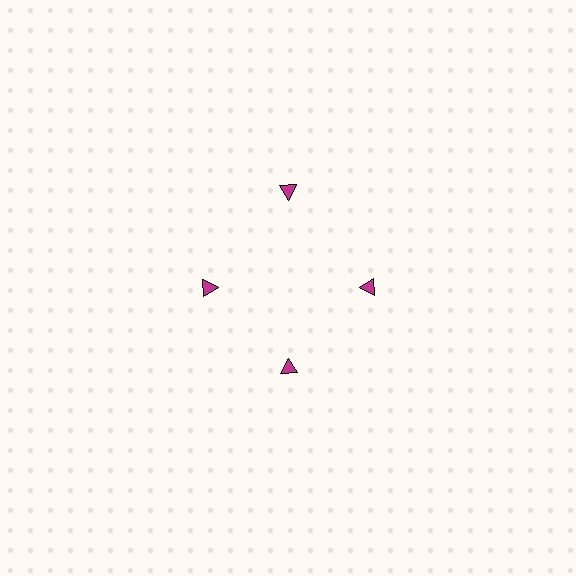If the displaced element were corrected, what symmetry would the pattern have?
It would have 4-fold rotational symmetry — the pattern would map onto itself every 90 degrees.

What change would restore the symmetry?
The symmetry would be restored by moving it inward, back onto the ring so that all 4 triangles sit at equal angles and equal distance from the center.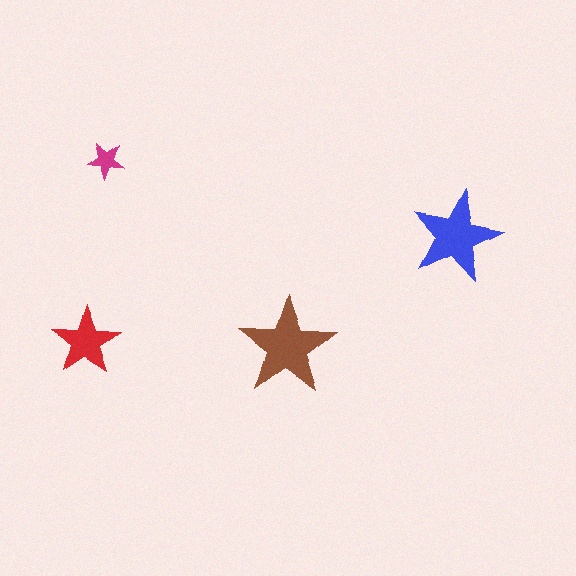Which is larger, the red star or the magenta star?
The red one.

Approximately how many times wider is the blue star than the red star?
About 1.5 times wider.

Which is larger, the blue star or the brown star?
The brown one.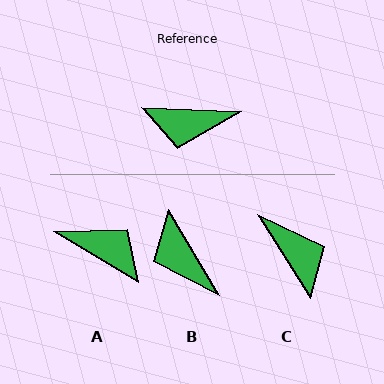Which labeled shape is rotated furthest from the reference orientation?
A, about 152 degrees away.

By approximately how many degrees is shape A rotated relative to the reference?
Approximately 152 degrees counter-clockwise.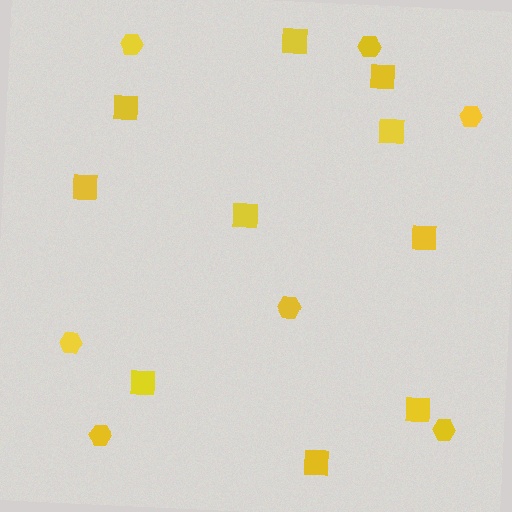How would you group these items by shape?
There are 2 groups: one group of squares (10) and one group of hexagons (7).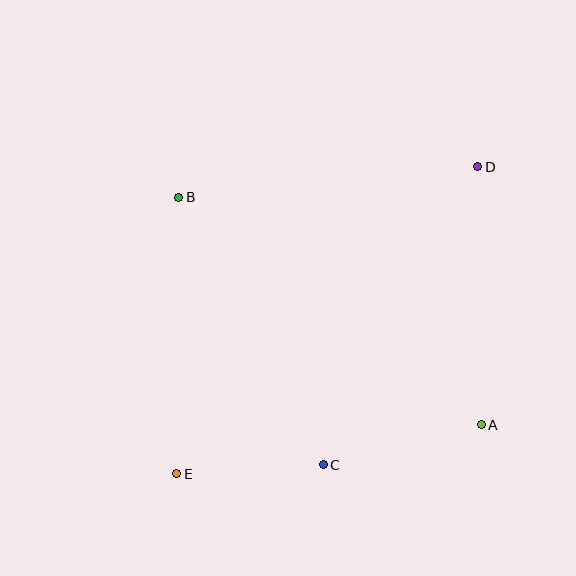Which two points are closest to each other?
Points C and E are closest to each other.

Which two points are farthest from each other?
Points D and E are farthest from each other.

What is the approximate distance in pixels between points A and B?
The distance between A and B is approximately 378 pixels.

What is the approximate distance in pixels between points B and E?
The distance between B and E is approximately 276 pixels.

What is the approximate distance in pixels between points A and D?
The distance between A and D is approximately 258 pixels.